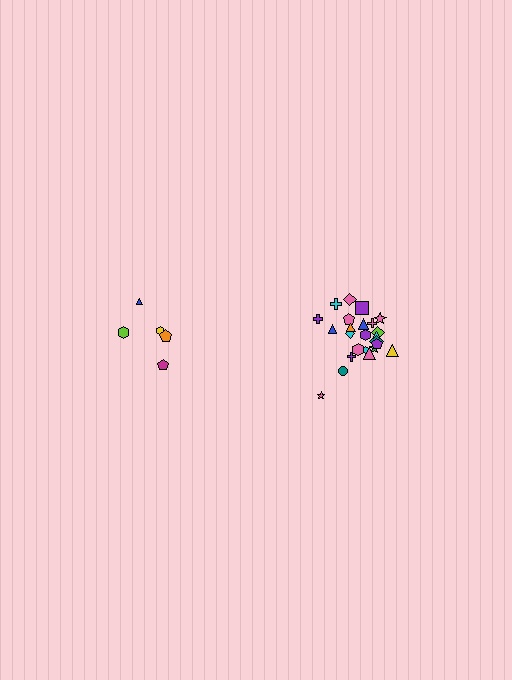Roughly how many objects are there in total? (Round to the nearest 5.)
Roughly 30 objects in total.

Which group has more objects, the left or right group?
The right group.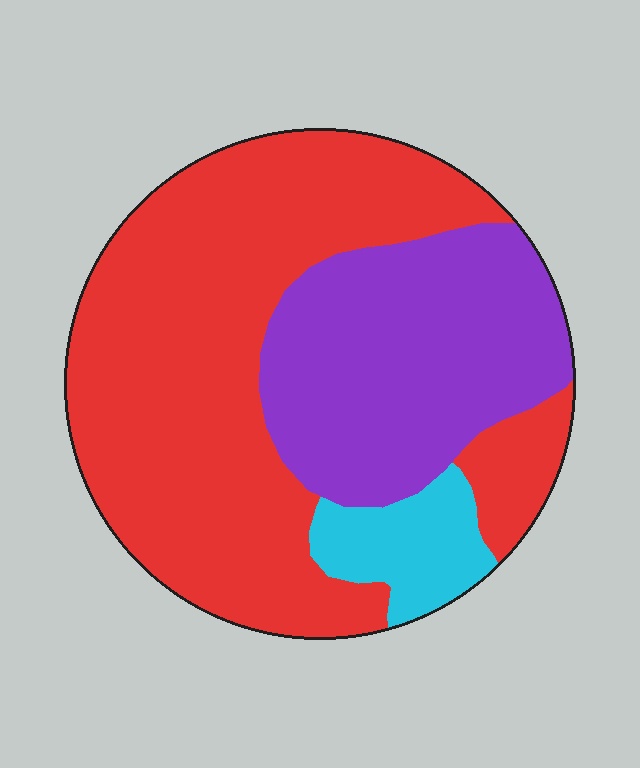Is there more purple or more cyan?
Purple.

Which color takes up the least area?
Cyan, at roughly 10%.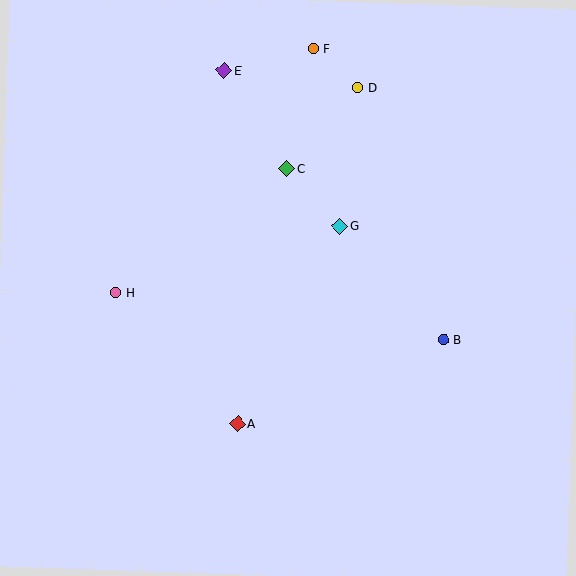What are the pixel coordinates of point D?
Point D is at (358, 88).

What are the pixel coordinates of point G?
Point G is at (340, 226).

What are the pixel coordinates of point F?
Point F is at (313, 48).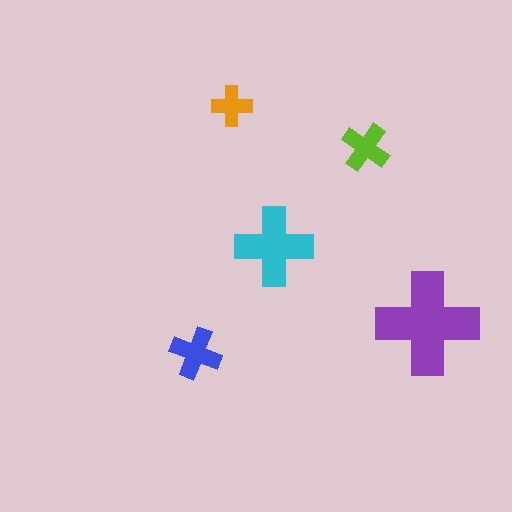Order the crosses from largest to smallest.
the purple one, the cyan one, the blue one, the lime one, the orange one.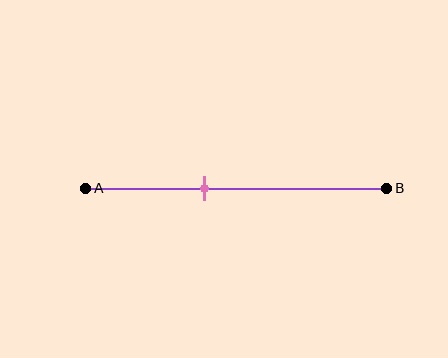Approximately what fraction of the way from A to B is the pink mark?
The pink mark is approximately 40% of the way from A to B.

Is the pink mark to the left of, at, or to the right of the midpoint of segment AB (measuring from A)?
The pink mark is to the left of the midpoint of segment AB.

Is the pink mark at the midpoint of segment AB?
No, the mark is at about 40% from A, not at the 50% midpoint.